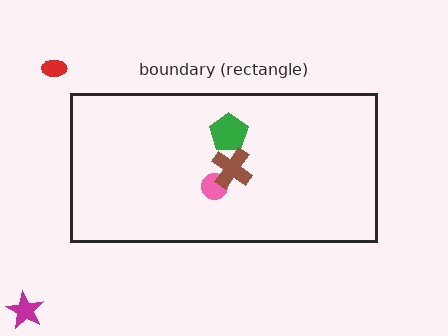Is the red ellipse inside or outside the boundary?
Outside.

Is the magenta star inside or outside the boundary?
Outside.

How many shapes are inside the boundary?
3 inside, 2 outside.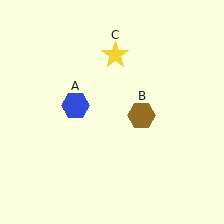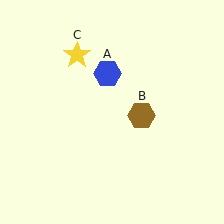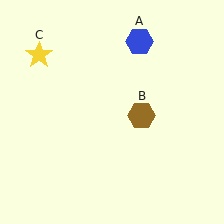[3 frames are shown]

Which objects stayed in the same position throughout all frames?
Brown hexagon (object B) remained stationary.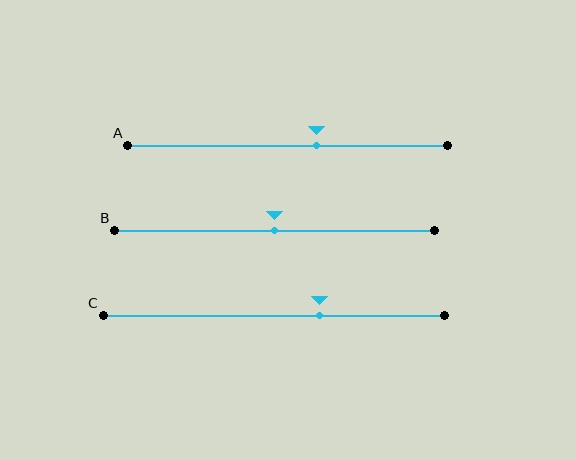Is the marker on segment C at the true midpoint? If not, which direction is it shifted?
No, the marker on segment C is shifted to the right by about 13% of the segment length.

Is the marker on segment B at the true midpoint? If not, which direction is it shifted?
Yes, the marker on segment B is at the true midpoint.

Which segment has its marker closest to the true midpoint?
Segment B has its marker closest to the true midpoint.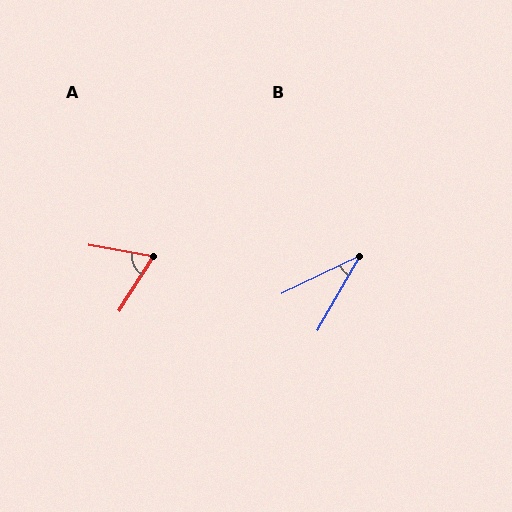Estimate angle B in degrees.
Approximately 35 degrees.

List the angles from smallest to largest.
B (35°), A (68°).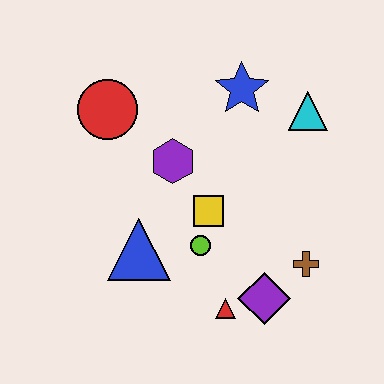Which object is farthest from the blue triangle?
The cyan triangle is farthest from the blue triangle.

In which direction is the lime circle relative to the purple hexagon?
The lime circle is below the purple hexagon.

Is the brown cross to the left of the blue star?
No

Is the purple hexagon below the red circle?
Yes